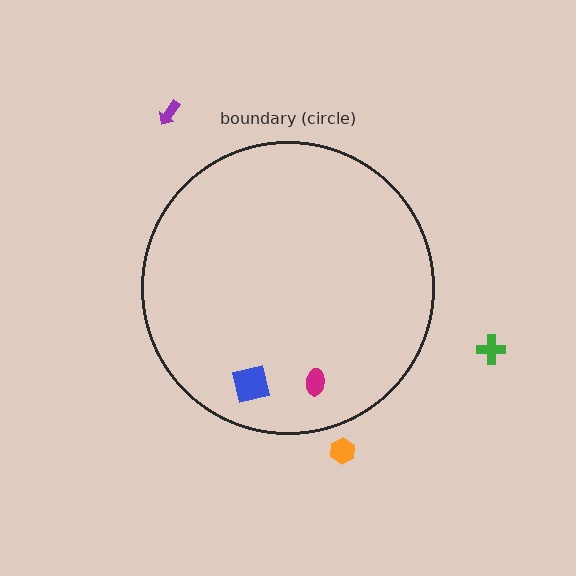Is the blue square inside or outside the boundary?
Inside.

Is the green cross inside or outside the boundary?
Outside.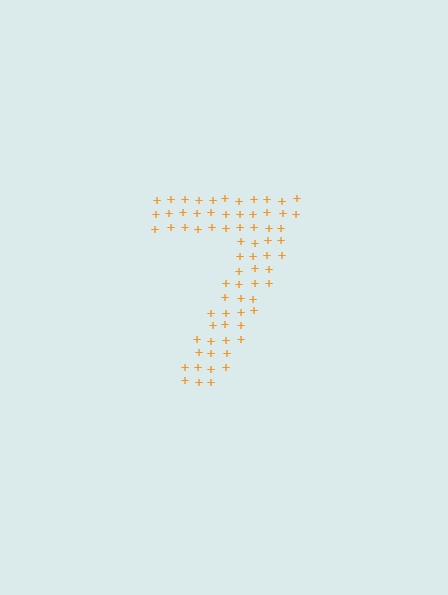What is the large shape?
The large shape is the digit 7.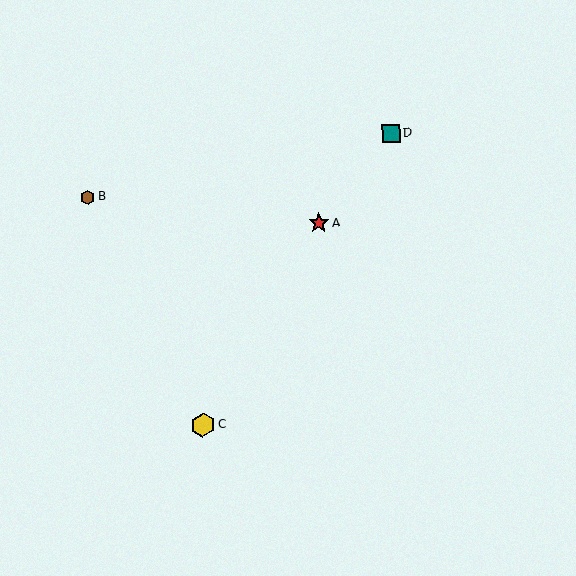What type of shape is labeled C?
Shape C is a yellow hexagon.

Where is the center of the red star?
The center of the red star is at (319, 223).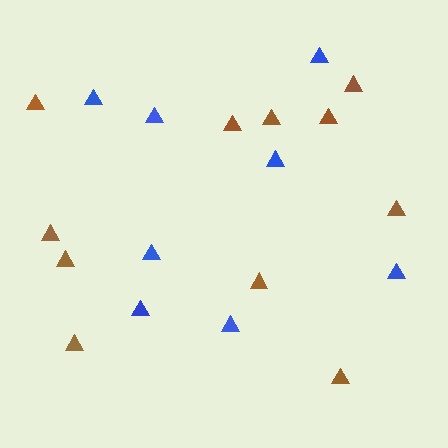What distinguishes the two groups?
There are 2 groups: one group of brown triangles (11) and one group of blue triangles (8).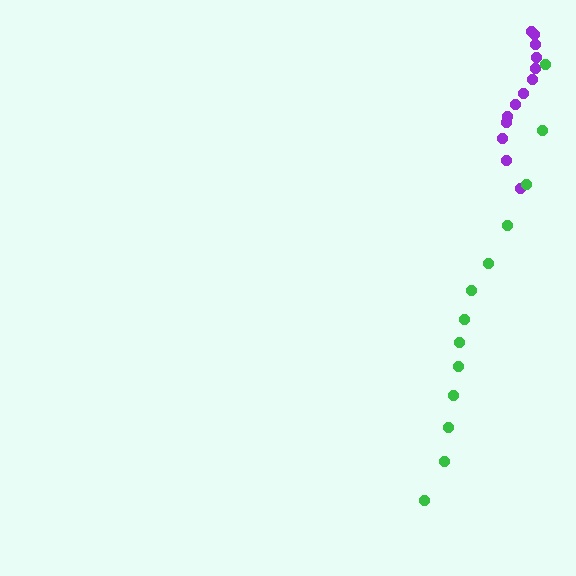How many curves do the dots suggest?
There are 2 distinct paths.